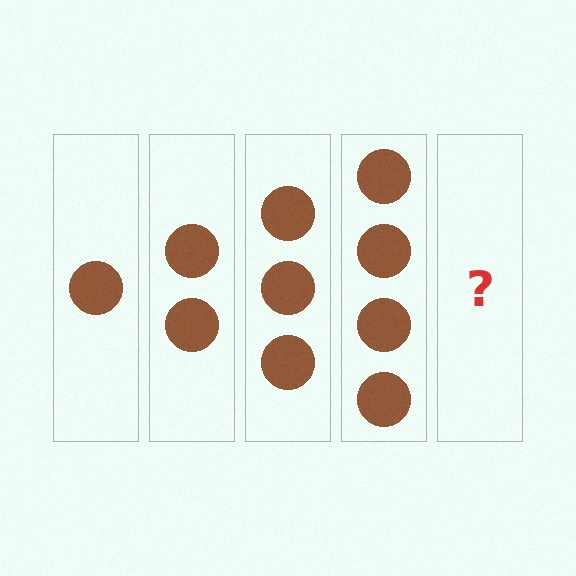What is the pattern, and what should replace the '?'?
The pattern is that each step adds one more circle. The '?' should be 5 circles.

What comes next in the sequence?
The next element should be 5 circles.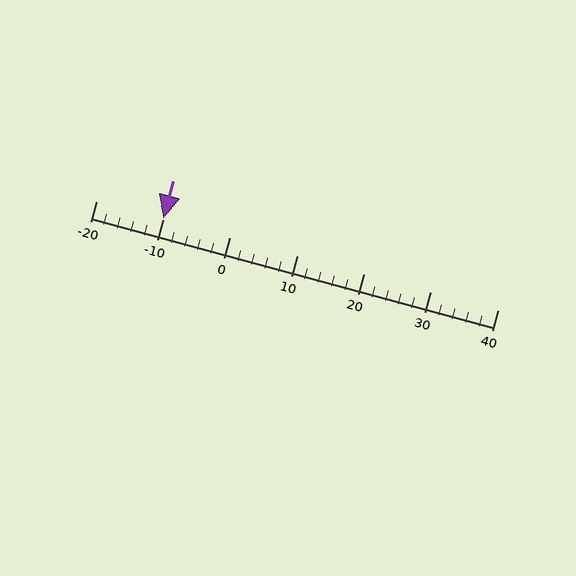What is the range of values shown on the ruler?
The ruler shows values from -20 to 40.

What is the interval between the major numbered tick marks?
The major tick marks are spaced 10 units apart.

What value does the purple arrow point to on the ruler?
The purple arrow points to approximately -10.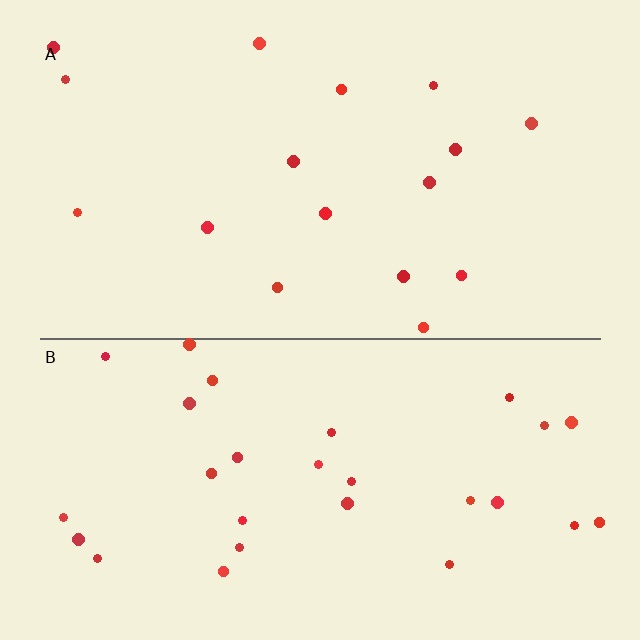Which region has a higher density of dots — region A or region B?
B (the bottom).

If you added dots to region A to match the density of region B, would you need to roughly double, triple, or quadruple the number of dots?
Approximately double.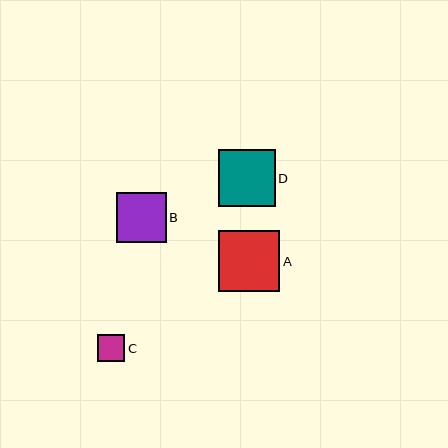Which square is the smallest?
Square C is the smallest with a size of approximately 27 pixels.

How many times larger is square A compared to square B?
Square A is approximately 1.2 times the size of square B.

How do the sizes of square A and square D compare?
Square A and square D are approximately the same size.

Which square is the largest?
Square A is the largest with a size of approximately 62 pixels.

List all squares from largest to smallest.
From largest to smallest: A, D, B, C.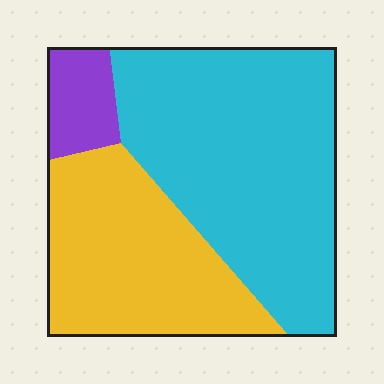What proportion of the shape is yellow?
Yellow covers roughly 35% of the shape.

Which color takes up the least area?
Purple, at roughly 10%.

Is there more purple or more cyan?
Cyan.